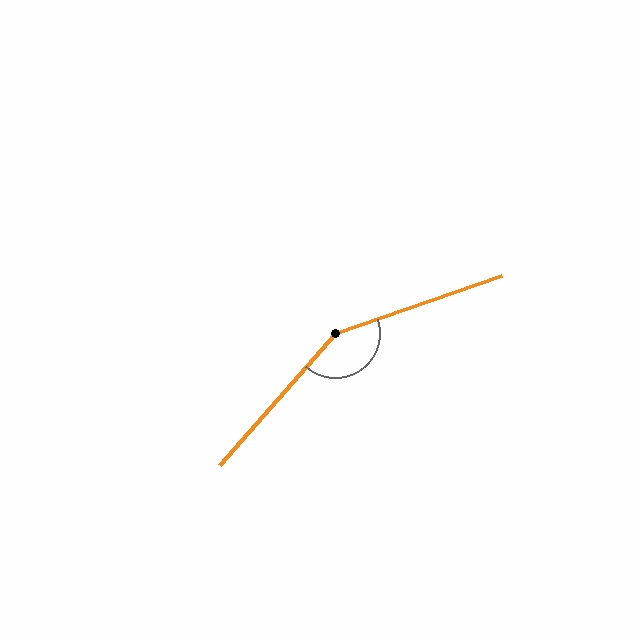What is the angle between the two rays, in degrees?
Approximately 151 degrees.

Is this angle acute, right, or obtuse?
It is obtuse.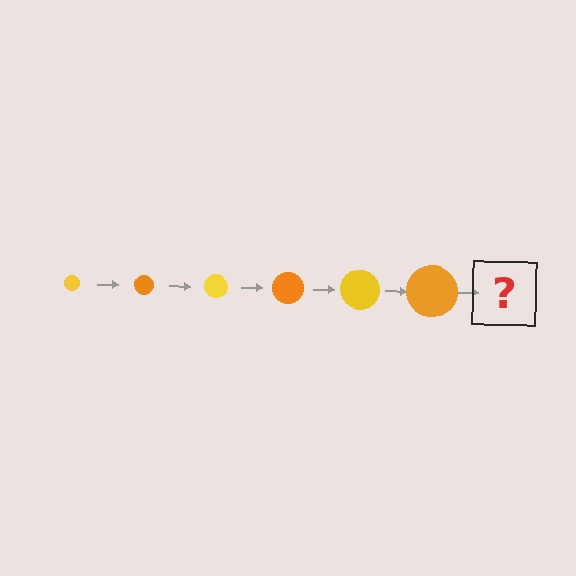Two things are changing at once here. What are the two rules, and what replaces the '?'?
The two rules are that the circle grows larger each step and the color cycles through yellow and orange. The '?' should be a yellow circle, larger than the previous one.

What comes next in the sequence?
The next element should be a yellow circle, larger than the previous one.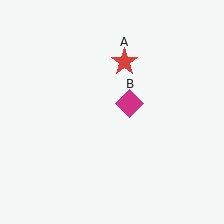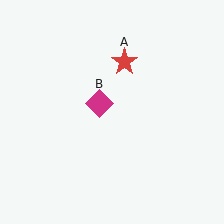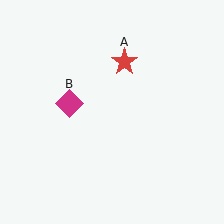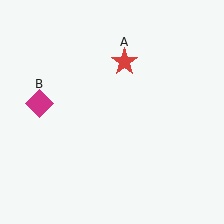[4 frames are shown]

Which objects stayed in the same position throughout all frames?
Red star (object A) remained stationary.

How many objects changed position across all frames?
1 object changed position: magenta diamond (object B).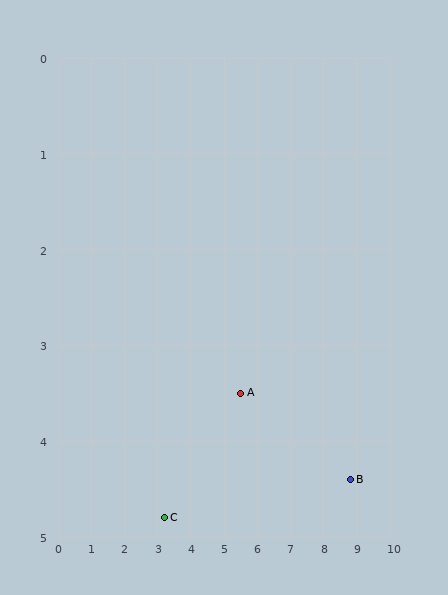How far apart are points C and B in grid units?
Points C and B are about 5.6 grid units apart.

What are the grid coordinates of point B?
Point B is at approximately (8.8, 4.4).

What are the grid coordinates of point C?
Point C is at approximately (3.2, 4.8).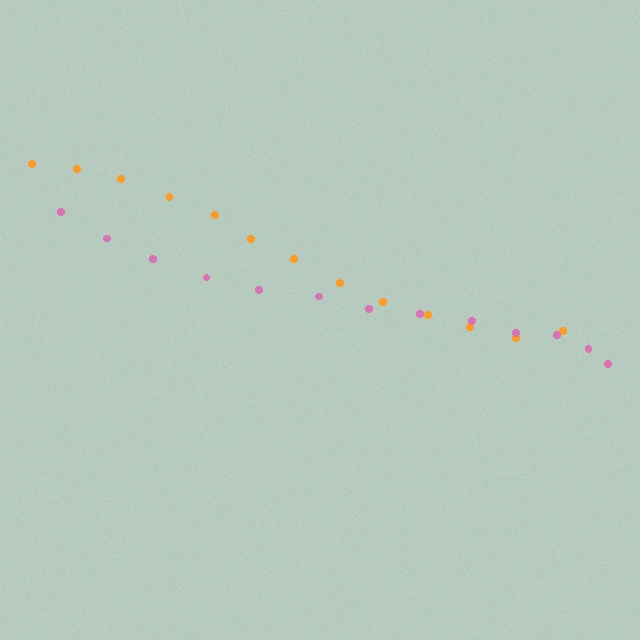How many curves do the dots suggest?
There are 2 distinct paths.